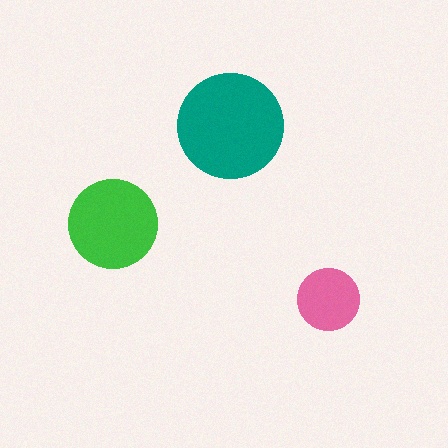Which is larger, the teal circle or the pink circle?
The teal one.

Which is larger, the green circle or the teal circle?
The teal one.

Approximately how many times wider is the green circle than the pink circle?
About 1.5 times wider.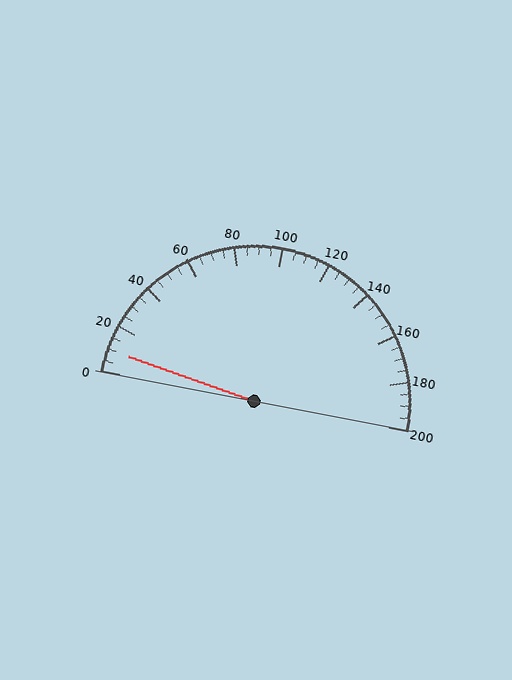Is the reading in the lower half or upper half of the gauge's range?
The reading is in the lower half of the range (0 to 200).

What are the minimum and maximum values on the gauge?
The gauge ranges from 0 to 200.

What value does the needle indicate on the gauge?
The needle indicates approximately 10.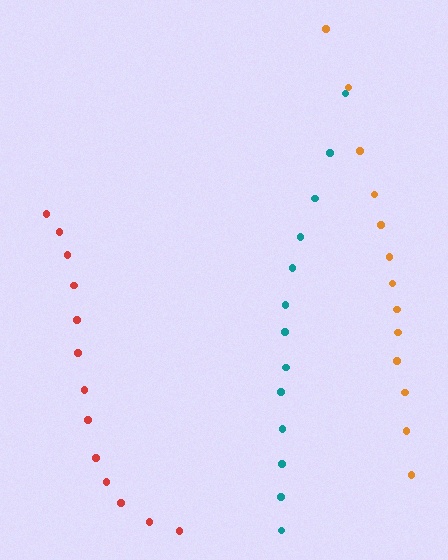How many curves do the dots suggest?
There are 3 distinct paths.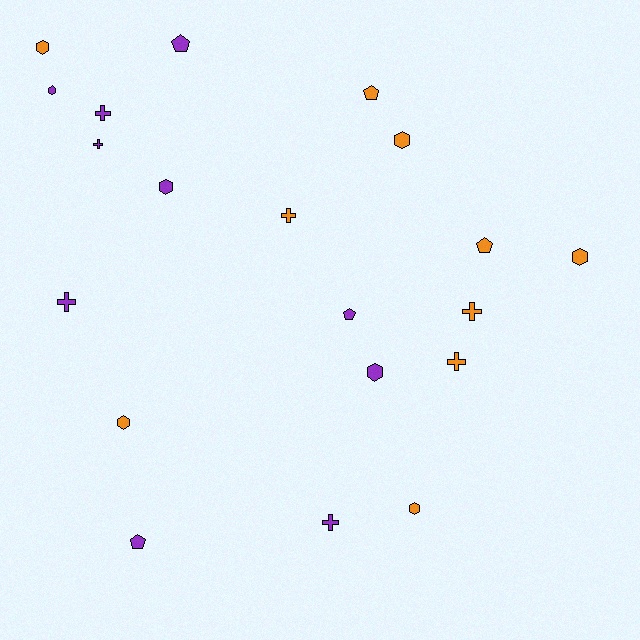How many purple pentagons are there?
There are 3 purple pentagons.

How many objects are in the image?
There are 20 objects.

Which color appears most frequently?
Purple, with 10 objects.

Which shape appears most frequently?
Hexagon, with 8 objects.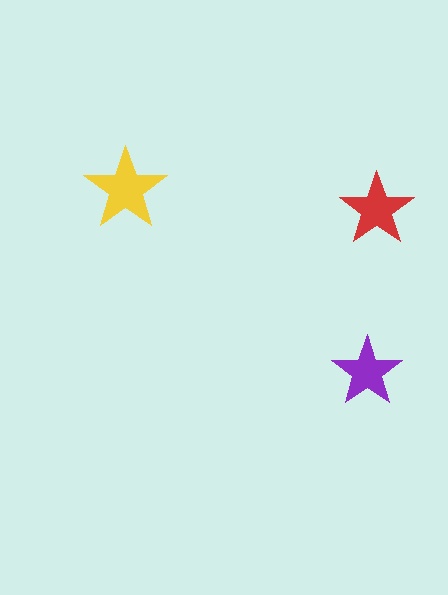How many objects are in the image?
There are 3 objects in the image.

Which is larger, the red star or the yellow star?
The yellow one.